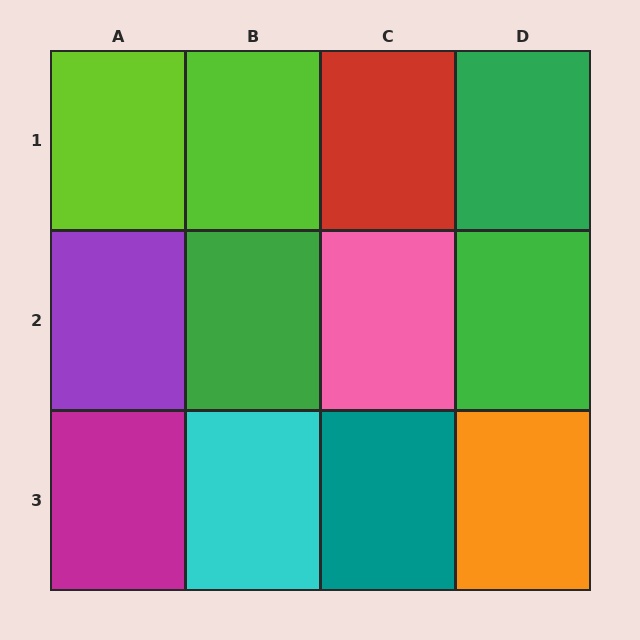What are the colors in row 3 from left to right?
Magenta, cyan, teal, orange.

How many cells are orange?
1 cell is orange.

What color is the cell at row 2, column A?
Purple.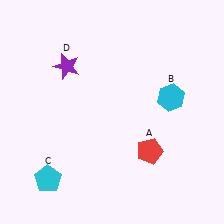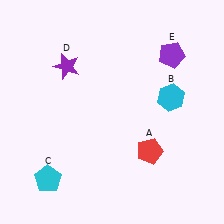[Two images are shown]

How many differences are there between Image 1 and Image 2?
There is 1 difference between the two images.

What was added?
A purple pentagon (E) was added in Image 2.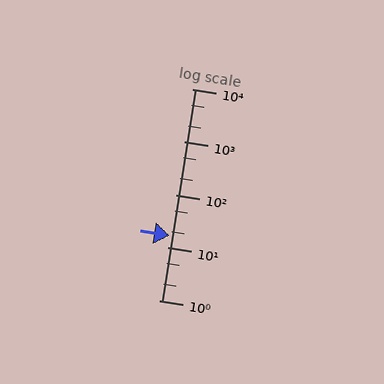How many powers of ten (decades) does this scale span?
The scale spans 4 decades, from 1 to 10000.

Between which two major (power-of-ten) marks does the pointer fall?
The pointer is between 10 and 100.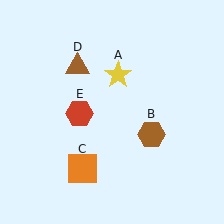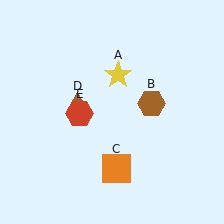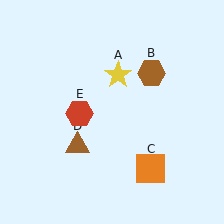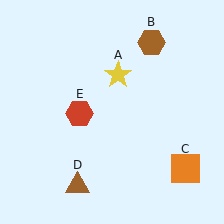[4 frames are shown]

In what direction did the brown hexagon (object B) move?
The brown hexagon (object B) moved up.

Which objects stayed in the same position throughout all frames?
Yellow star (object A) and red hexagon (object E) remained stationary.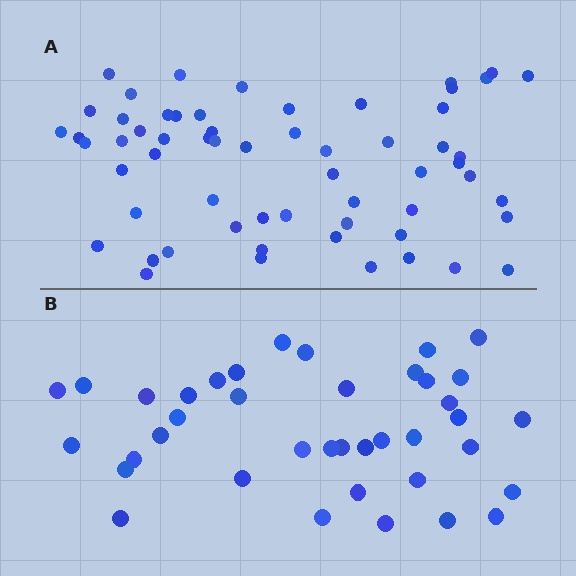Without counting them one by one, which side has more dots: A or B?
Region A (the top region) has more dots.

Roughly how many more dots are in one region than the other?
Region A has approximately 20 more dots than region B.